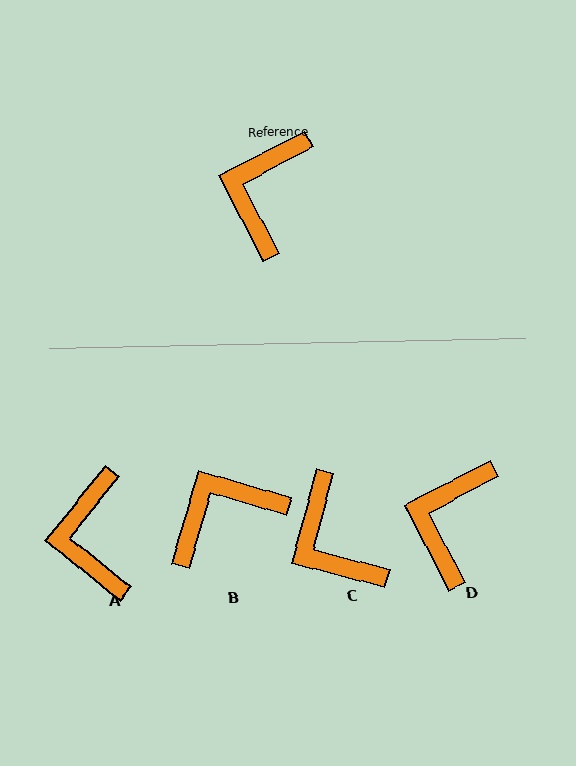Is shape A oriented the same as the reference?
No, it is off by about 24 degrees.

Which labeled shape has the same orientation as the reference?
D.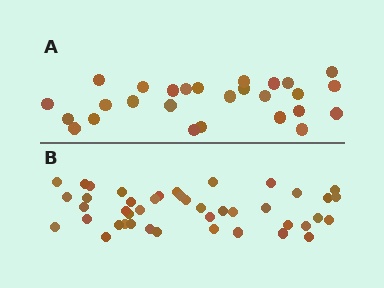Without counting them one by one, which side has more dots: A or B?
Region B (the bottom region) has more dots.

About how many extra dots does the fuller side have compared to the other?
Region B has approximately 15 more dots than region A.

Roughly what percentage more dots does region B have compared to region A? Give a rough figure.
About 60% more.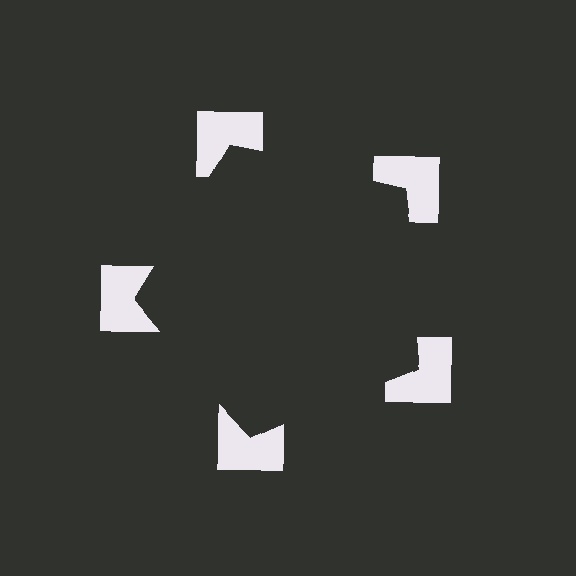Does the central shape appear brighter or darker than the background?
It typically appears slightly darker than the background, even though no actual brightness change is drawn.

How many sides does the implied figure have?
5 sides.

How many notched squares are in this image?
There are 5 — one at each vertex of the illusory pentagon.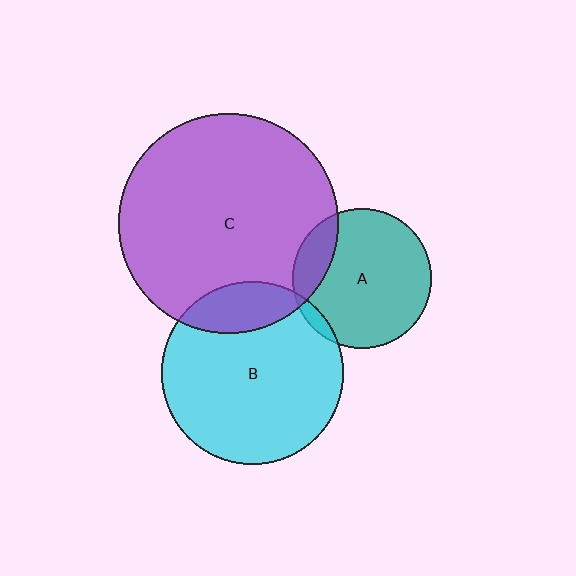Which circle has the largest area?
Circle C (purple).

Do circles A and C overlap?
Yes.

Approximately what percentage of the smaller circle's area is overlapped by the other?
Approximately 15%.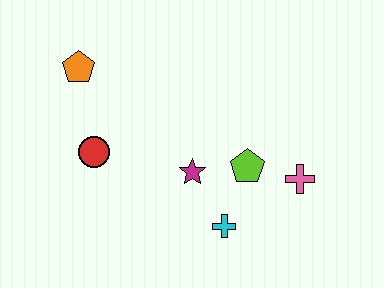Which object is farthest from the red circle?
The pink cross is farthest from the red circle.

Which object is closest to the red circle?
The orange pentagon is closest to the red circle.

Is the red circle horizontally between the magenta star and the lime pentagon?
No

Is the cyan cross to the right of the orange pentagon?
Yes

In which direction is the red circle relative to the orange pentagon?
The red circle is below the orange pentagon.